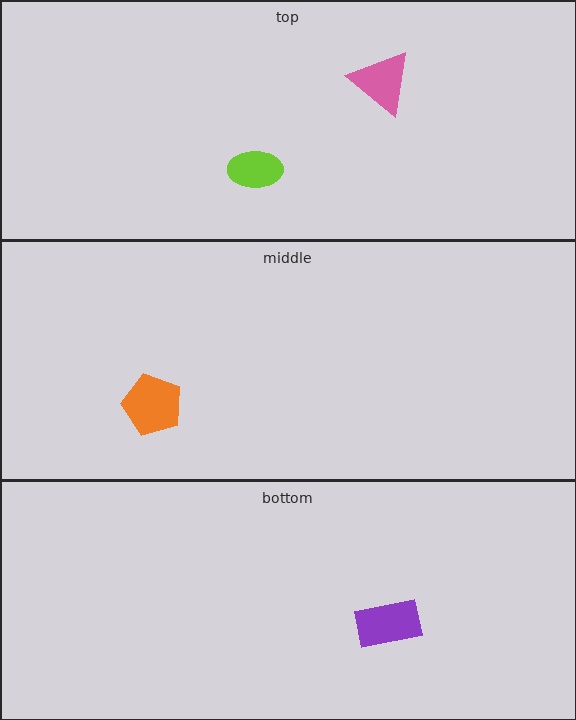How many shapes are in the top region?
2.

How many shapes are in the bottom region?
1.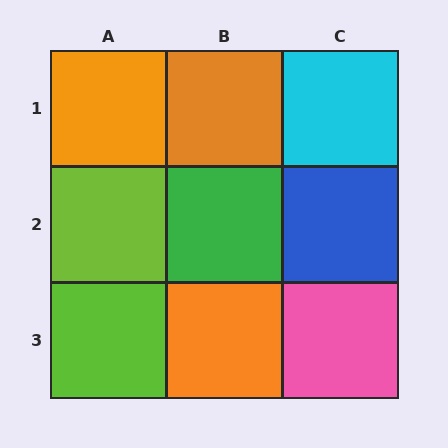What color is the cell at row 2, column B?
Green.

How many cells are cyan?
1 cell is cyan.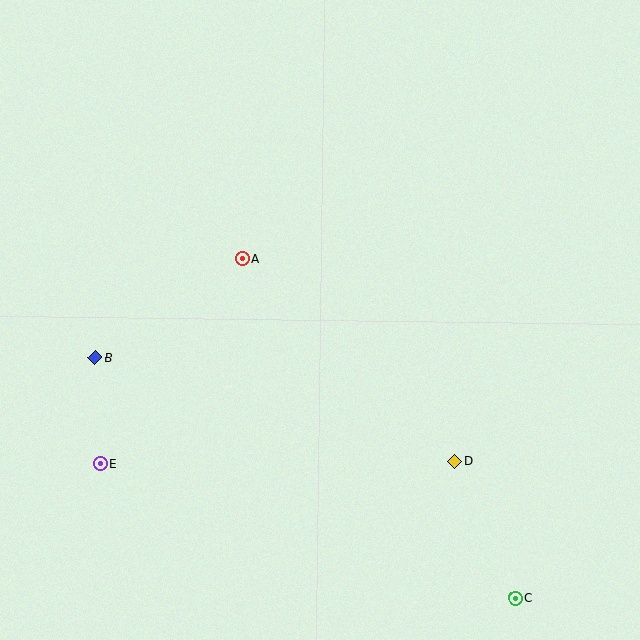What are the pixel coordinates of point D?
Point D is at (455, 461).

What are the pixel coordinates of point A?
Point A is at (242, 259).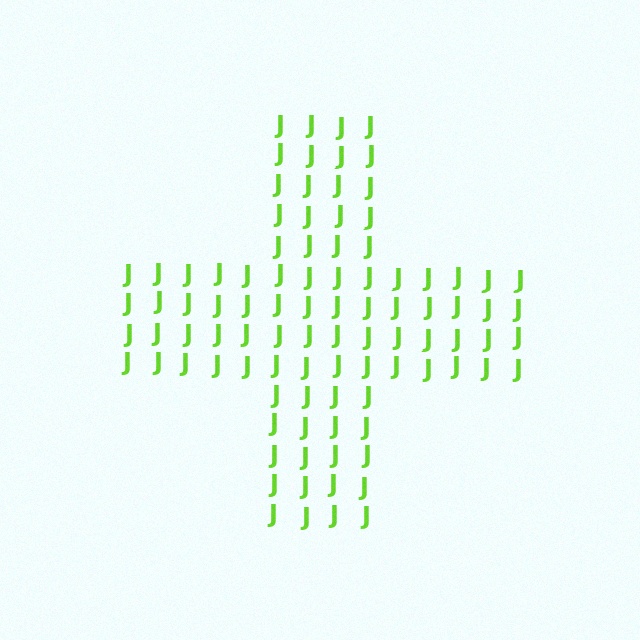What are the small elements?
The small elements are letter J's.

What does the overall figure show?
The overall figure shows a cross.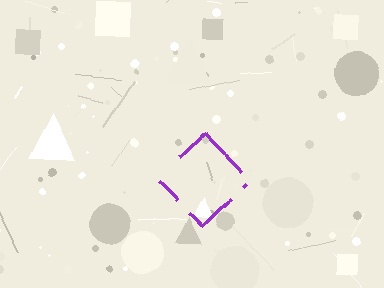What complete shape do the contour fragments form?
The contour fragments form a diamond.